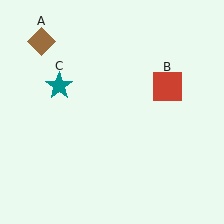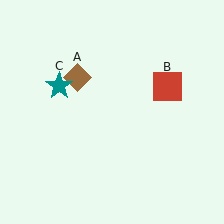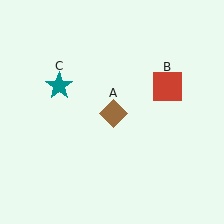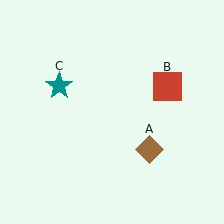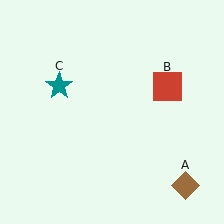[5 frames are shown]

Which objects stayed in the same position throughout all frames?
Red square (object B) and teal star (object C) remained stationary.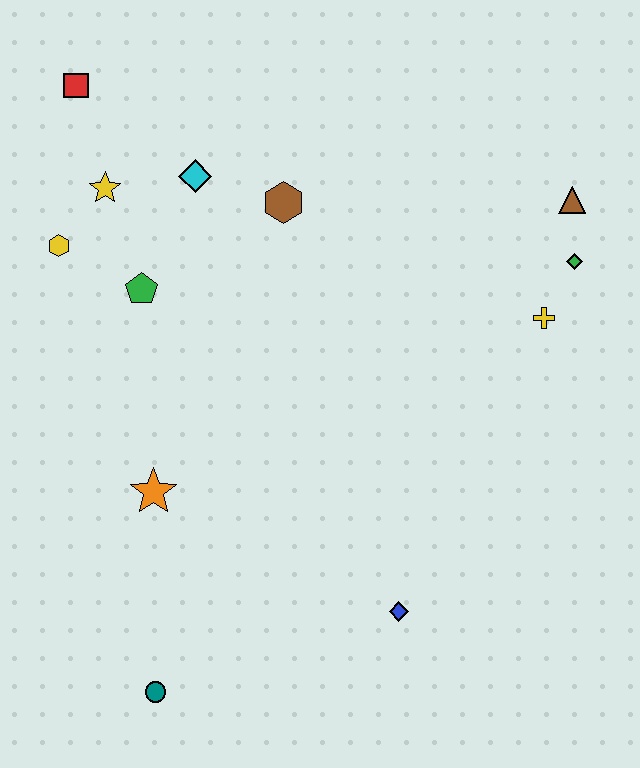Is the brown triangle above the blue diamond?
Yes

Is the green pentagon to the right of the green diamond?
No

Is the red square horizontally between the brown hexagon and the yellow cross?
No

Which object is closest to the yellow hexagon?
The yellow star is closest to the yellow hexagon.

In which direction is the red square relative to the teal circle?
The red square is above the teal circle.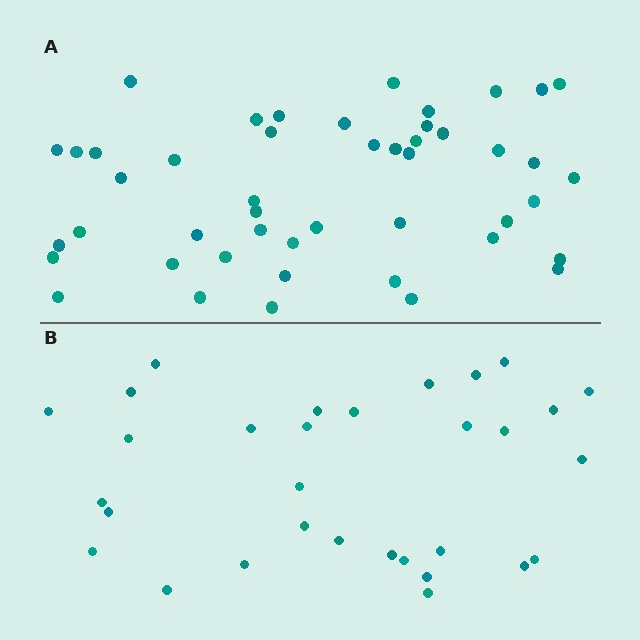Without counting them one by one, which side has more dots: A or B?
Region A (the top region) has more dots.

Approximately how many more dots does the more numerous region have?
Region A has approximately 15 more dots than region B.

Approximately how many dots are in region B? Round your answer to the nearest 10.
About 30 dots. (The exact count is 31, which rounds to 30.)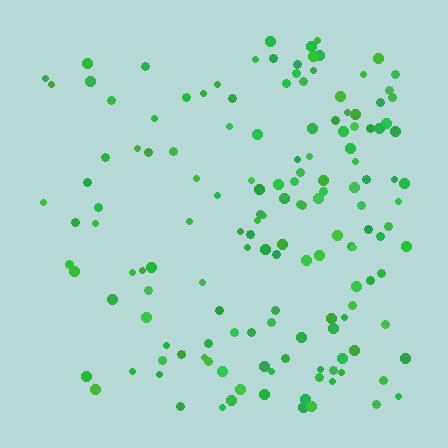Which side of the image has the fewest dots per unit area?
The left.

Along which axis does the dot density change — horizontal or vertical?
Horizontal.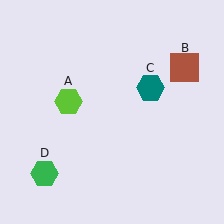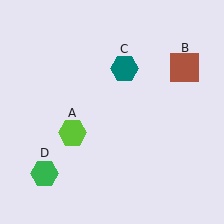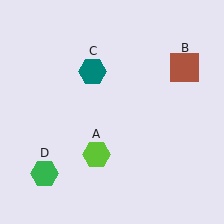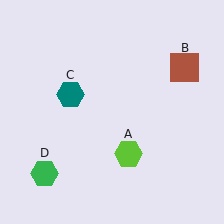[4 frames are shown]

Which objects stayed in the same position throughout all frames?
Brown square (object B) and green hexagon (object D) remained stationary.